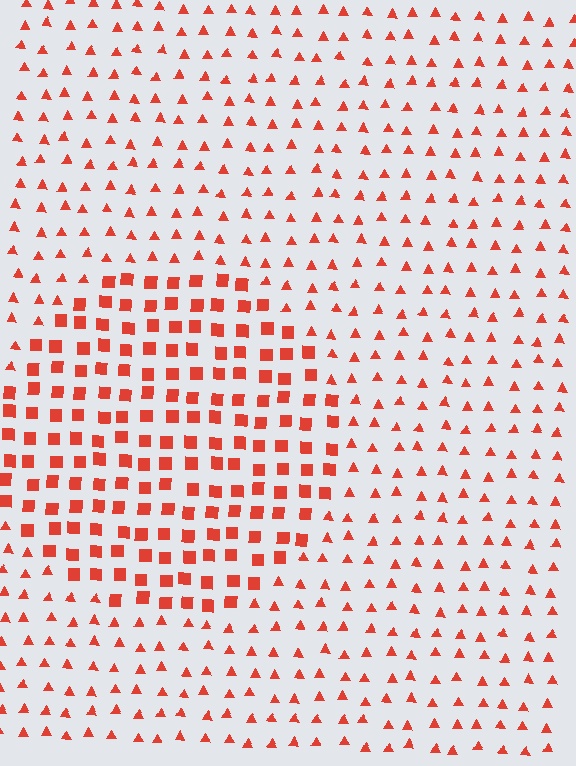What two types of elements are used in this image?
The image uses squares inside the circle region and triangles outside it.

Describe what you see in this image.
The image is filled with small red elements arranged in a uniform grid. A circle-shaped region contains squares, while the surrounding area contains triangles. The boundary is defined purely by the change in element shape.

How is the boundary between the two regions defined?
The boundary is defined by a change in element shape: squares inside vs. triangles outside. All elements share the same color and spacing.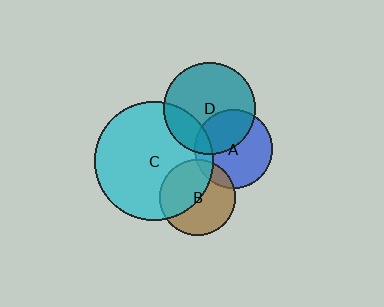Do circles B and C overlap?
Yes.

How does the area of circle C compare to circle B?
Approximately 2.5 times.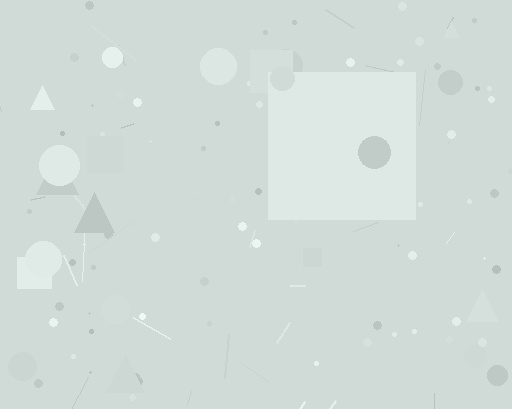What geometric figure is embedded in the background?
A square is embedded in the background.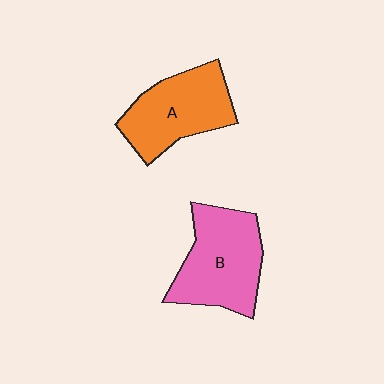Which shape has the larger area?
Shape B (pink).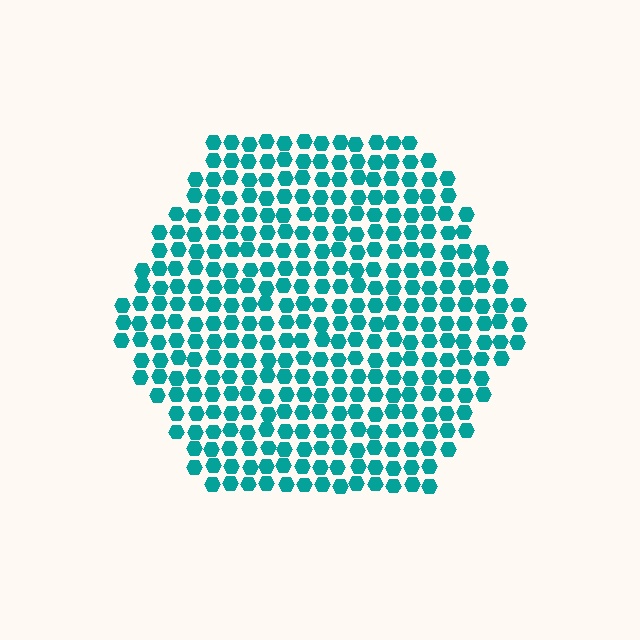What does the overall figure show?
The overall figure shows a hexagon.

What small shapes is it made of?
It is made of small hexagons.